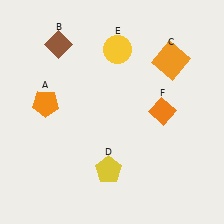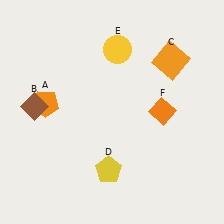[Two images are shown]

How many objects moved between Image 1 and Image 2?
1 object moved between the two images.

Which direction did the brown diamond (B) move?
The brown diamond (B) moved down.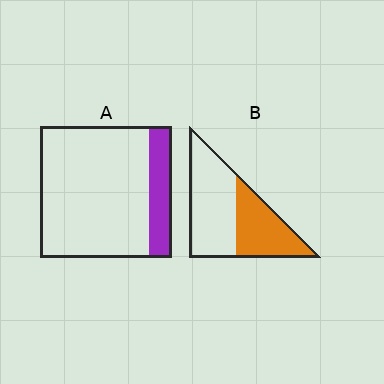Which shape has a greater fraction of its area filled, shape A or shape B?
Shape B.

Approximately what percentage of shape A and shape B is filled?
A is approximately 15% and B is approximately 40%.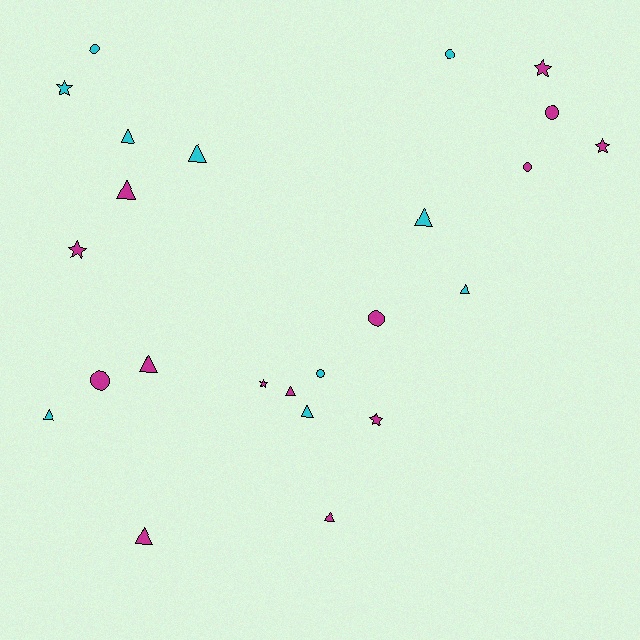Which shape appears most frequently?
Triangle, with 11 objects.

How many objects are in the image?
There are 24 objects.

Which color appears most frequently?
Magenta, with 14 objects.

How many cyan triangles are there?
There are 6 cyan triangles.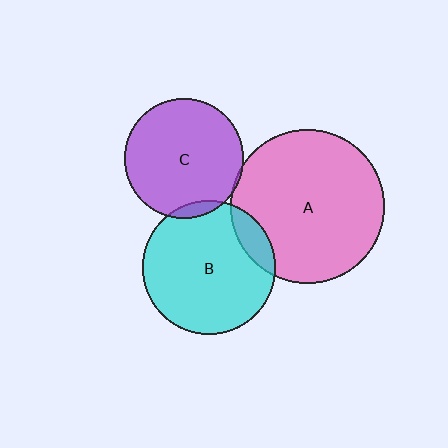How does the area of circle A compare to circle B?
Approximately 1.3 times.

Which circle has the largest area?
Circle A (pink).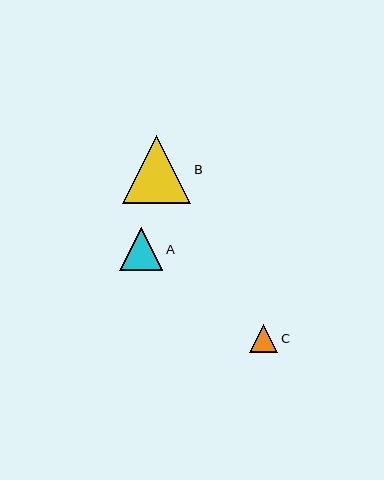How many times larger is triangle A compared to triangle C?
Triangle A is approximately 1.5 times the size of triangle C.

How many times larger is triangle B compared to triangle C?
Triangle B is approximately 2.4 times the size of triangle C.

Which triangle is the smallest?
Triangle C is the smallest with a size of approximately 28 pixels.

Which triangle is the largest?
Triangle B is the largest with a size of approximately 68 pixels.